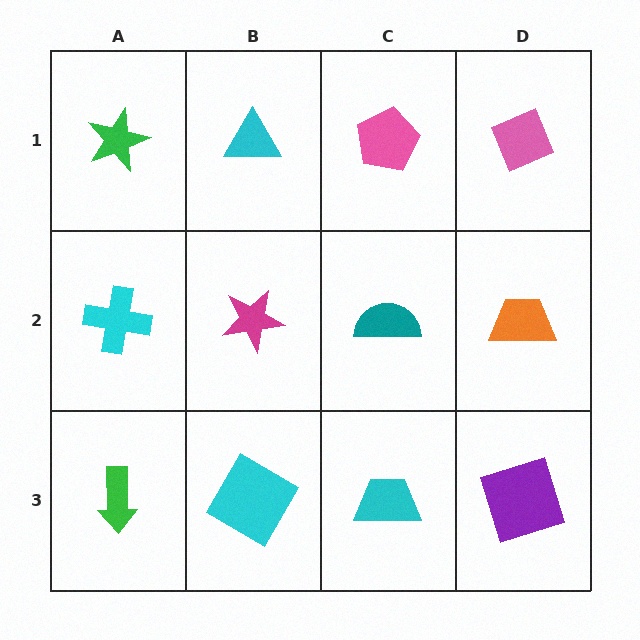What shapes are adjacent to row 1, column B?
A magenta star (row 2, column B), a green star (row 1, column A), a pink pentagon (row 1, column C).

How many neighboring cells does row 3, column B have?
3.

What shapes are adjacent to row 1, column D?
An orange trapezoid (row 2, column D), a pink pentagon (row 1, column C).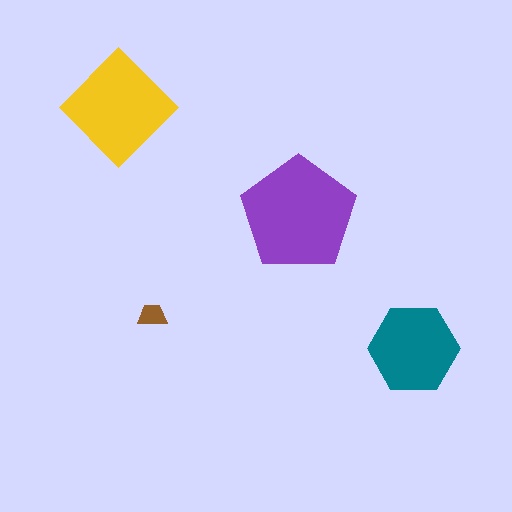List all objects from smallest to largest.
The brown trapezoid, the teal hexagon, the yellow diamond, the purple pentagon.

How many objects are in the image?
There are 4 objects in the image.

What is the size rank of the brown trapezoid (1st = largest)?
4th.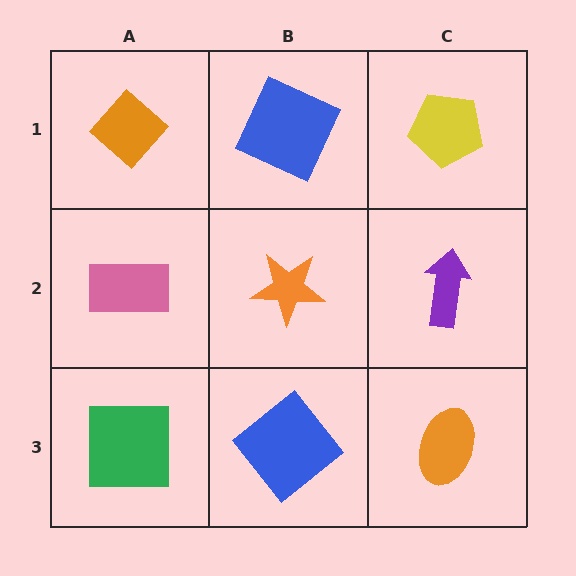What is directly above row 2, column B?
A blue square.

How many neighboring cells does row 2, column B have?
4.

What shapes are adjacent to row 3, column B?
An orange star (row 2, column B), a green square (row 3, column A), an orange ellipse (row 3, column C).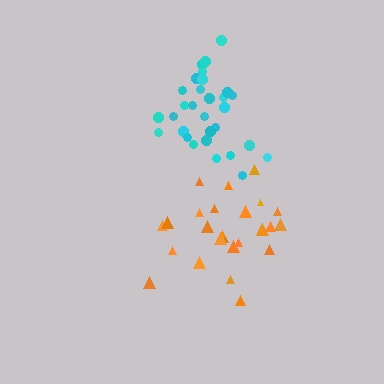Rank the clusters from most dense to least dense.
cyan, orange.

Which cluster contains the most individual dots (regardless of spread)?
Cyan (31).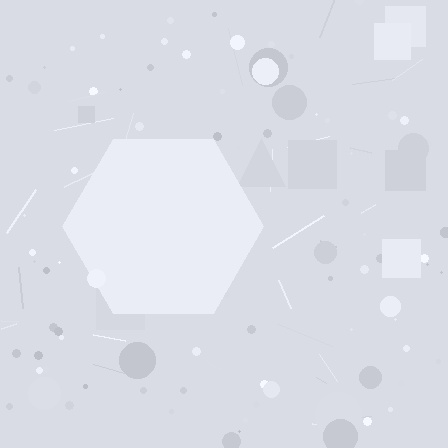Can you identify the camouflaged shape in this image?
The camouflaged shape is a hexagon.